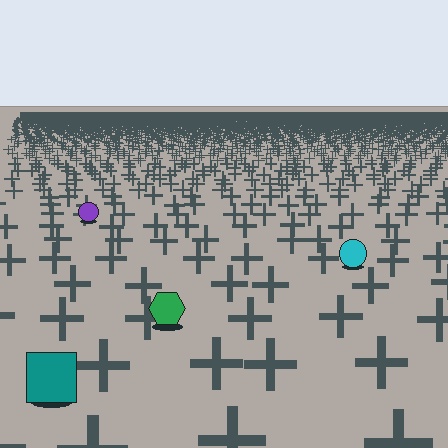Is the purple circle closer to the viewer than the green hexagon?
No. The green hexagon is closer — you can tell from the texture gradient: the ground texture is coarser near it.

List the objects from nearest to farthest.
From nearest to farthest: the teal square, the green hexagon, the cyan circle, the purple circle.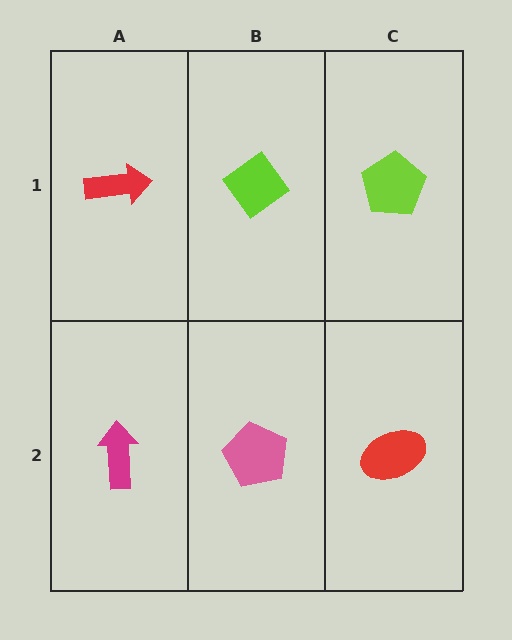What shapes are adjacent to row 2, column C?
A lime pentagon (row 1, column C), a pink pentagon (row 2, column B).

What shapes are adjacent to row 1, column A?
A magenta arrow (row 2, column A), a lime diamond (row 1, column B).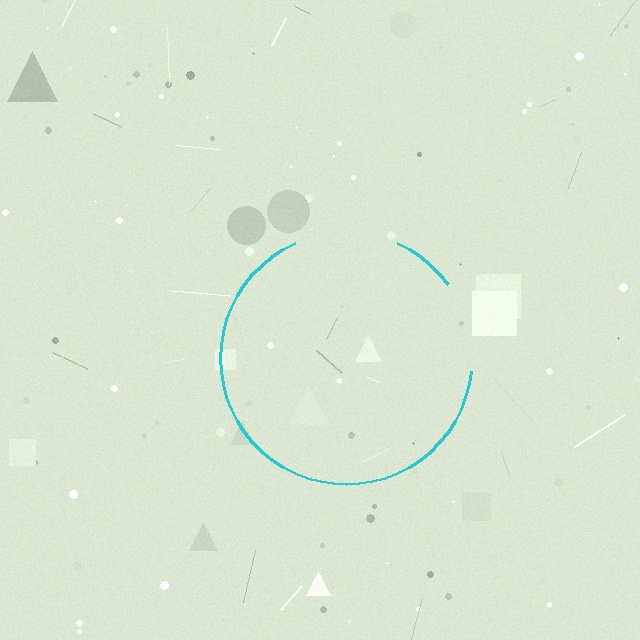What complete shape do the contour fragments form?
The contour fragments form a circle.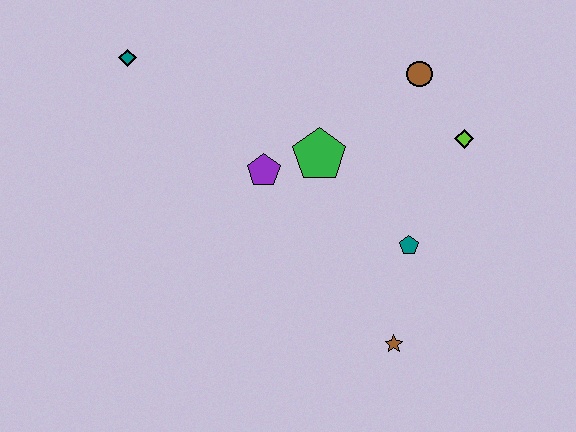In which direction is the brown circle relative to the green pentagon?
The brown circle is to the right of the green pentagon.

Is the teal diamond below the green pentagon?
No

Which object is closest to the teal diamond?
The purple pentagon is closest to the teal diamond.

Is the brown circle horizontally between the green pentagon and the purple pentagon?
No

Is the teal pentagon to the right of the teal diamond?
Yes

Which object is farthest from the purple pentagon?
The brown star is farthest from the purple pentagon.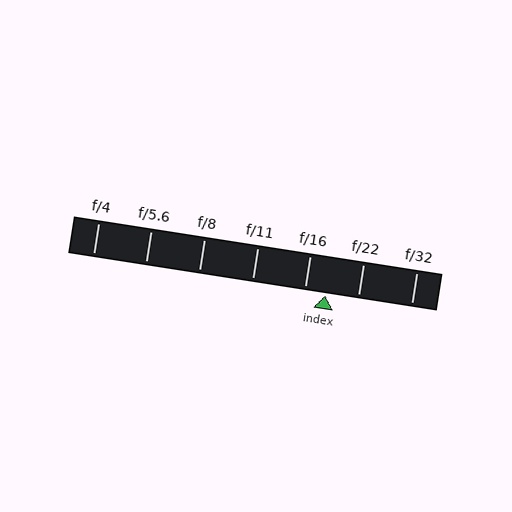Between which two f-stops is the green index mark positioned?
The index mark is between f/16 and f/22.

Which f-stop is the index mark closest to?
The index mark is closest to f/16.